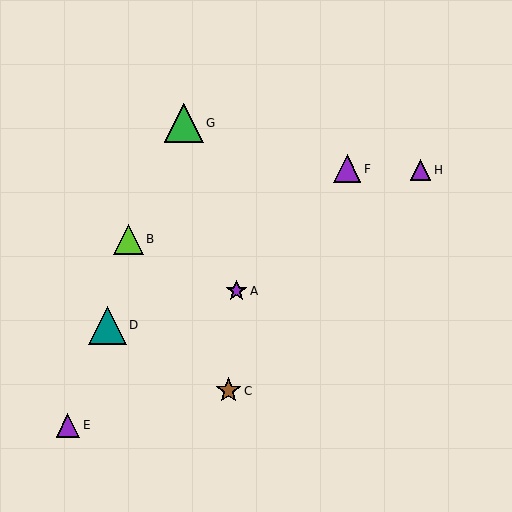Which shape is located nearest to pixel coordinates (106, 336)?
The teal triangle (labeled D) at (107, 325) is nearest to that location.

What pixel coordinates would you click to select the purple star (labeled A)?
Click at (236, 291) to select the purple star A.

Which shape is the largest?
The green triangle (labeled G) is the largest.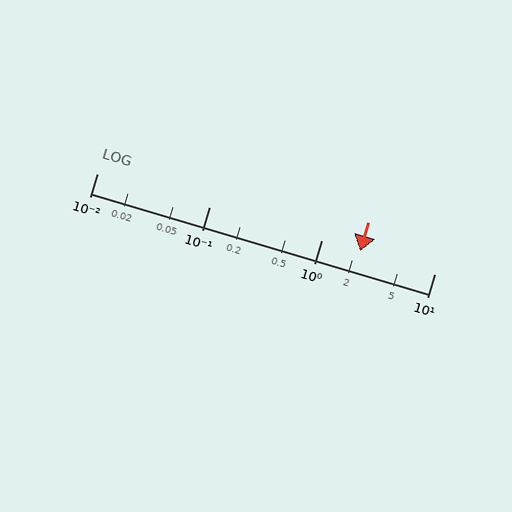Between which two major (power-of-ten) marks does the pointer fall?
The pointer is between 1 and 10.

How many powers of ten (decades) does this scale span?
The scale spans 3 decades, from 0.01 to 10.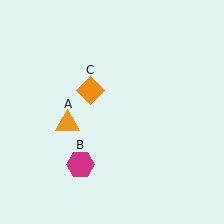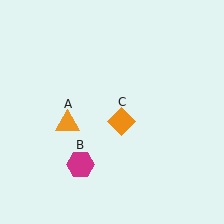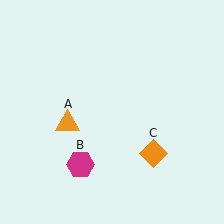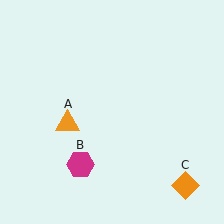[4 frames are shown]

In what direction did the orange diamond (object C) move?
The orange diamond (object C) moved down and to the right.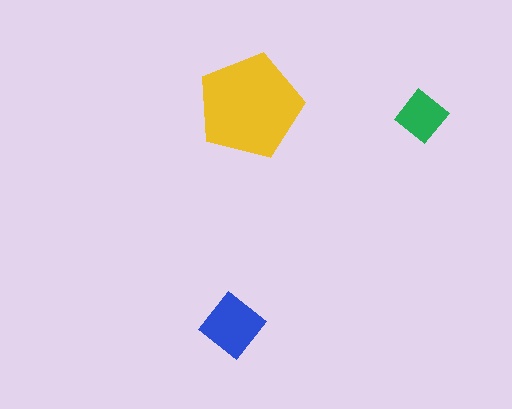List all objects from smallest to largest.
The green diamond, the blue diamond, the yellow pentagon.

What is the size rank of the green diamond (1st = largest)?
3rd.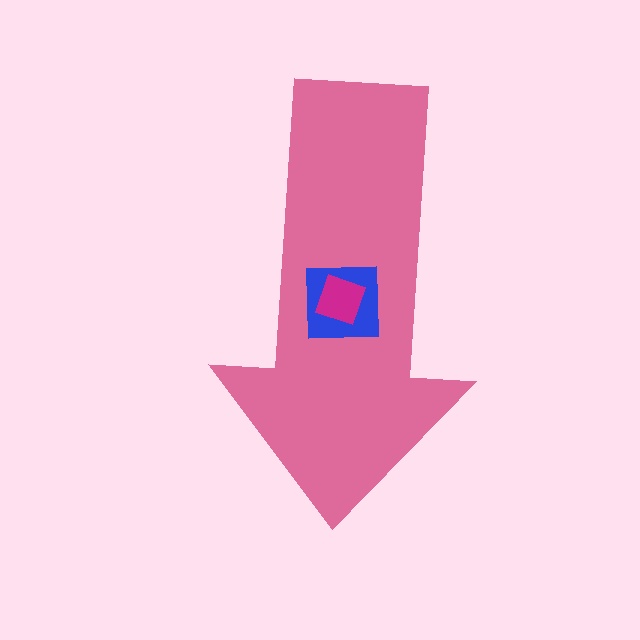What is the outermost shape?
The pink arrow.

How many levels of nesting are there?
3.